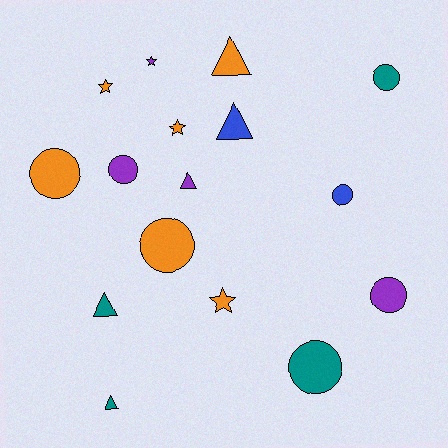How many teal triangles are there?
There are 2 teal triangles.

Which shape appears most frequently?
Circle, with 7 objects.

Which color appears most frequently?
Orange, with 6 objects.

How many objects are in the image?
There are 16 objects.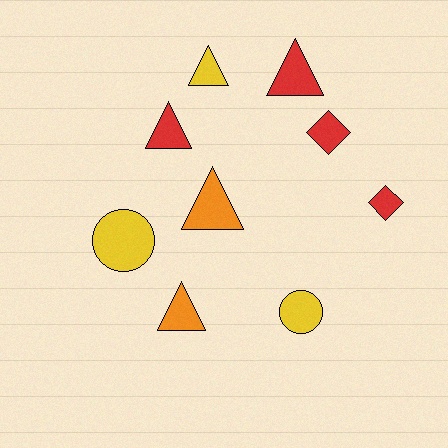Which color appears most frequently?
Red, with 4 objects.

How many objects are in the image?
There are 9 objects.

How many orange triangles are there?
There are 2 orange triangles.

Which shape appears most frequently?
Triangle, with 5 objects.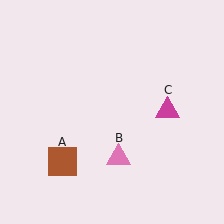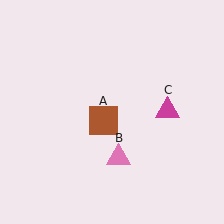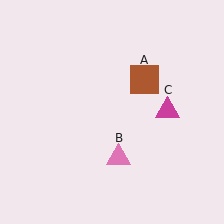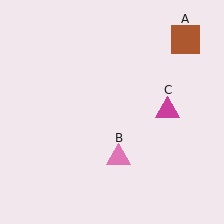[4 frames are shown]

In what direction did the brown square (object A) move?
The brown square (object A) moved up and to the right.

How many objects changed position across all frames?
1 object changed position: brown square (object A).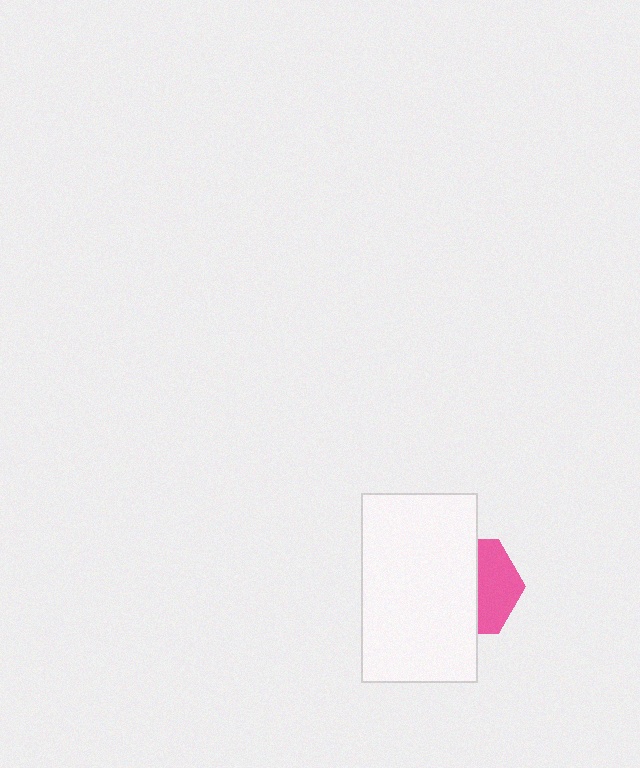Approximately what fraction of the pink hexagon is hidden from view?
Roughly 58% of the pink hexagon is hidden behind the white rectangle.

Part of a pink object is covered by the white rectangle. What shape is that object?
It is a hexagon.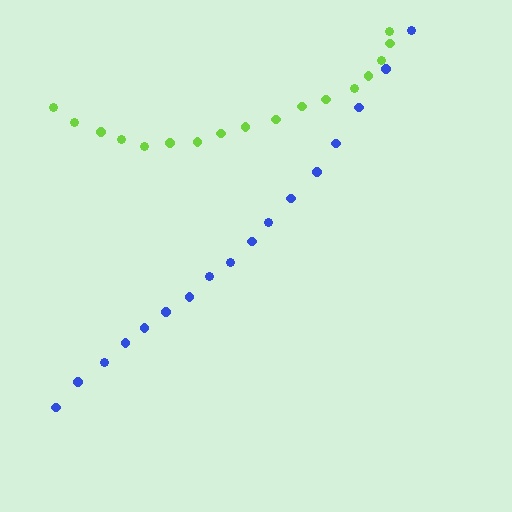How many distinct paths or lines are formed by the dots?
There are 2 distinct paths.